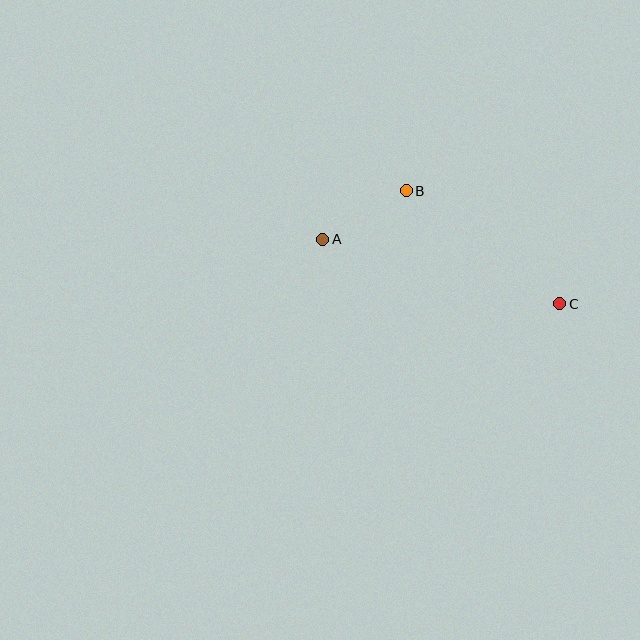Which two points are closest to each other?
Points A and B are closest to each other.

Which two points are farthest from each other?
Points A and C are farthest from each other.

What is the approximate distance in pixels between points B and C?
The distance between B and C is approximately 191 pixels.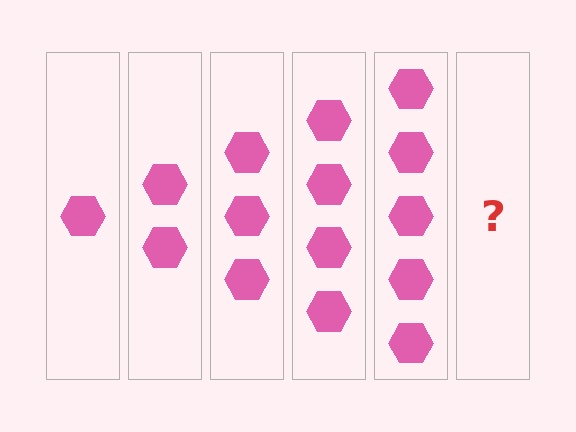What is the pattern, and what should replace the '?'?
The pattern is that each step adds one more hexagon. The '?' should be 6 hexagons.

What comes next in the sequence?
The next element should be 6 hexagons.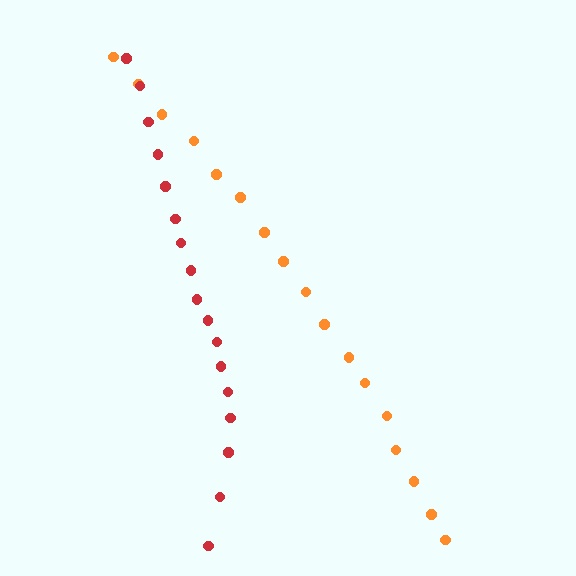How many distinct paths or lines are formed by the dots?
There are 2 distinct paths.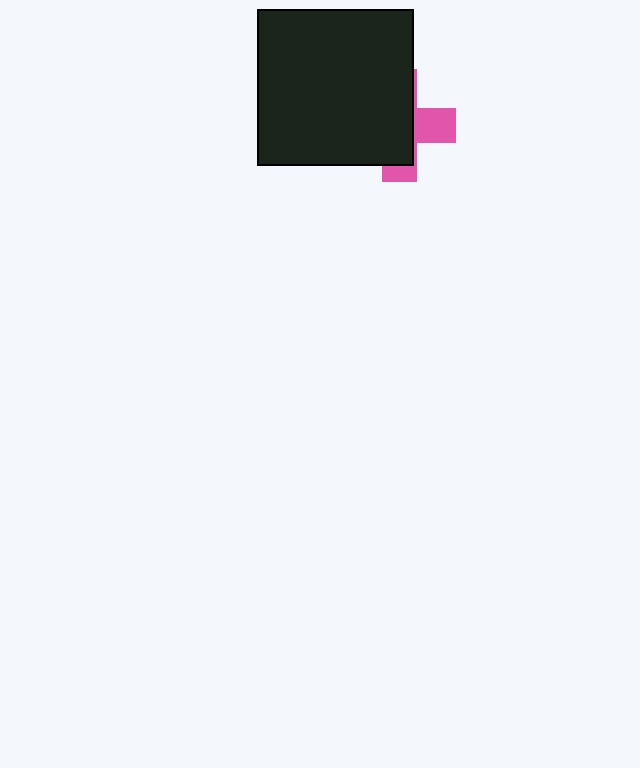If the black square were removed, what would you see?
You would see the complete pink cross.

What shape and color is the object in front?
The object in front is a black square.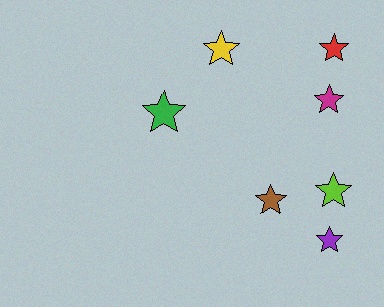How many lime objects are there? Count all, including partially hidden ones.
There is 1 lime object.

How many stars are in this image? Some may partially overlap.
There are 7 stars.